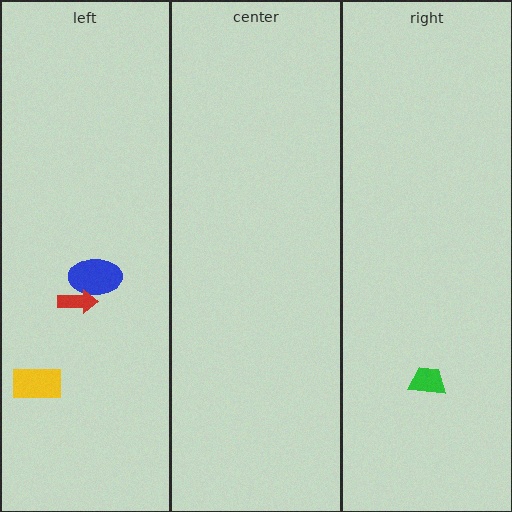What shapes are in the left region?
The blue ellipse, the red arrow, the yellow rectangle.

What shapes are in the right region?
The green trapezoid.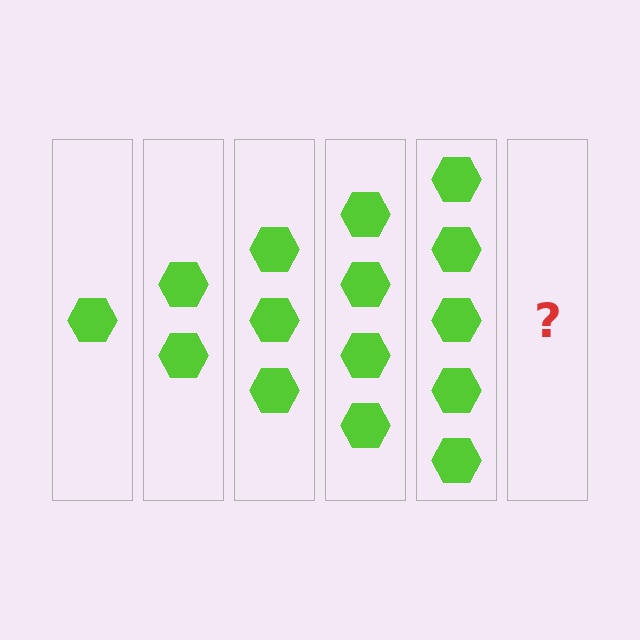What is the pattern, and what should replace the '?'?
The pattern is that each step adds one more hexagon. The '?' should be 6 hexagons.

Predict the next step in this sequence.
The next step is 6 hexagons.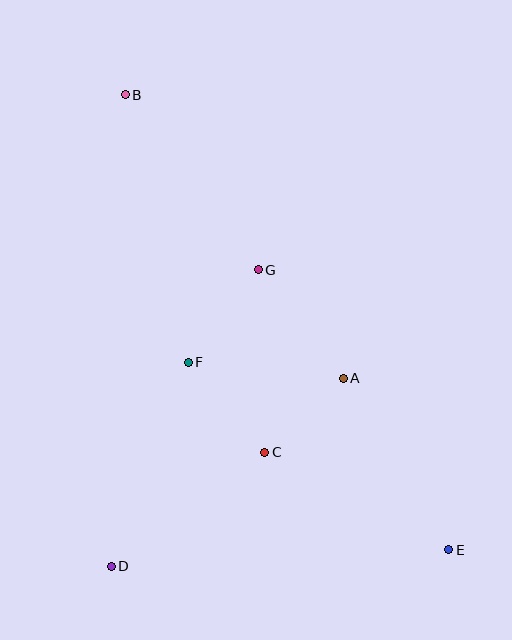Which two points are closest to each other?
Points A and C are closest to each other.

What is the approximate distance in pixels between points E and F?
The distance between E and F is approximately 321 pixels.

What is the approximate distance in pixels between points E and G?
The distance between E and G is approximately 339 pixels.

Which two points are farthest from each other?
Points B and E are farthest from each other.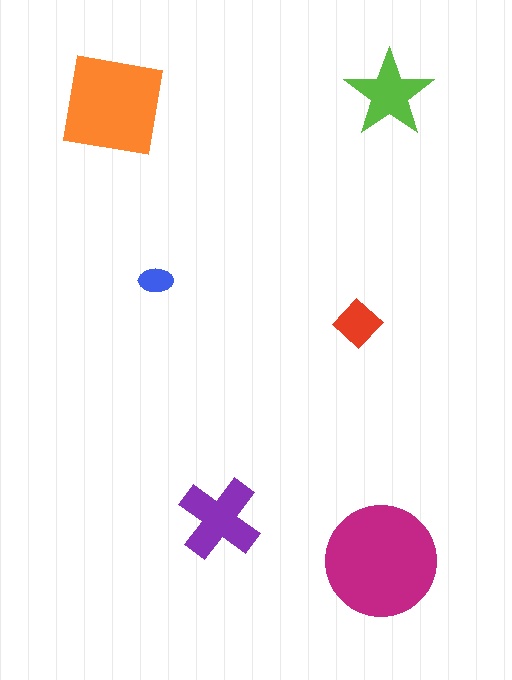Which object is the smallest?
The blue ellipse.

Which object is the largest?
The magenta circle.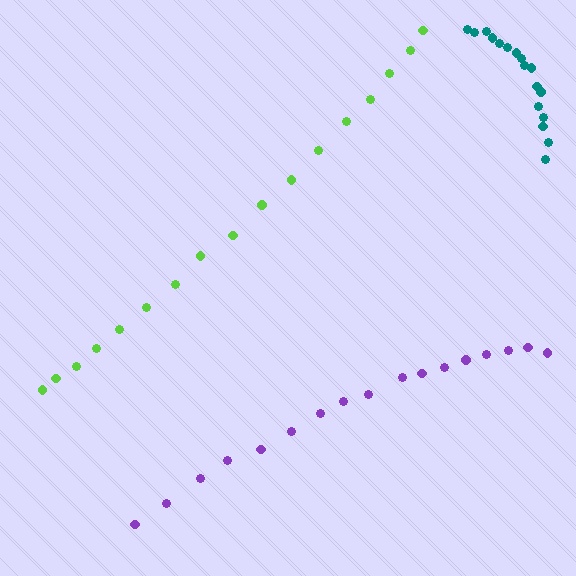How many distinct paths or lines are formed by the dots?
There are 3 distinct paths.